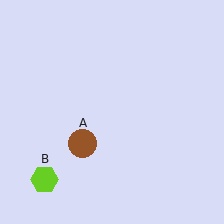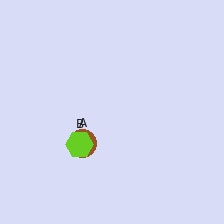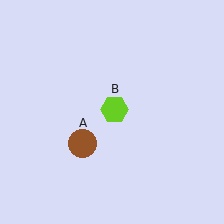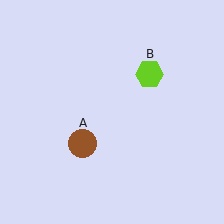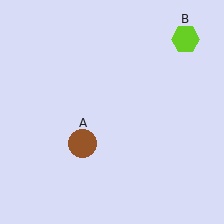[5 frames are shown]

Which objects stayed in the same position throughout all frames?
Brown circle (object A) remained stationary.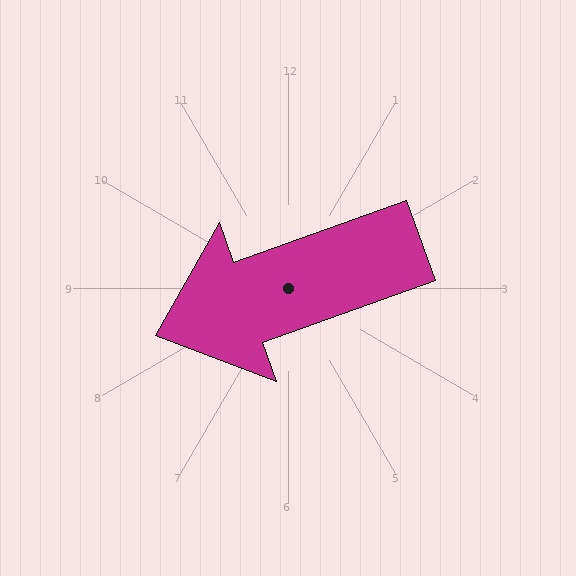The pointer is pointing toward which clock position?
Roughly 8 o'clock.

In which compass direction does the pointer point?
West.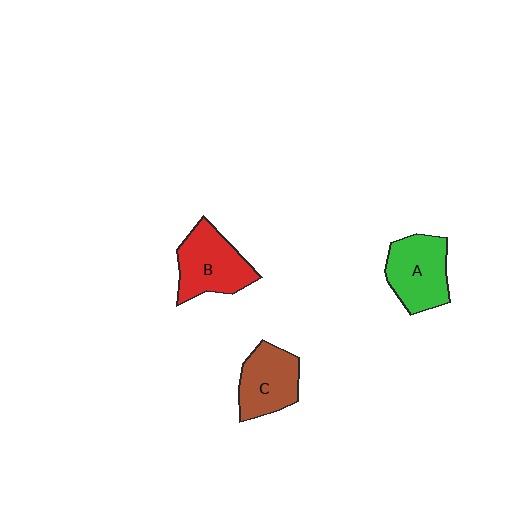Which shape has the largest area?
Shape B (red).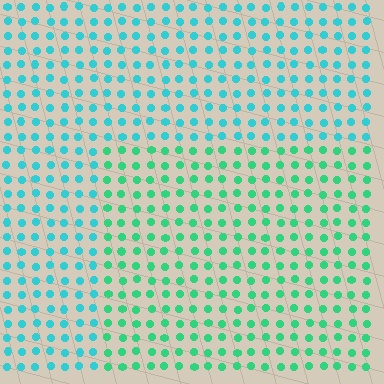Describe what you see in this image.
The image is filled with small cyan elements in a uniform arrangement. A rectangle-shaped region is visible where the elements are tinted to a slightly different hue, forming a subtle color boundary.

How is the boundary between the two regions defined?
The boundary is defined purely by a slight shift in hue (about 34 degrees). Spacing, size, and orientation are identical on both sides.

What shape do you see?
I see a rectangle.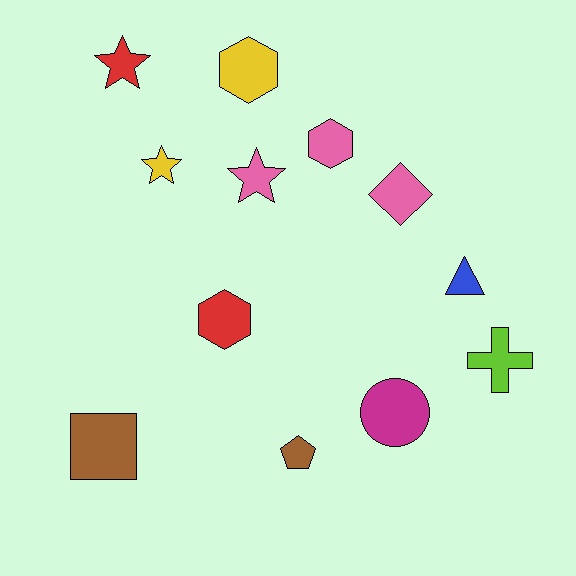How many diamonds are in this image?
There is 1 diamond.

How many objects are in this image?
There are 12 objects.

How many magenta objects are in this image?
There is 1 magenta object.